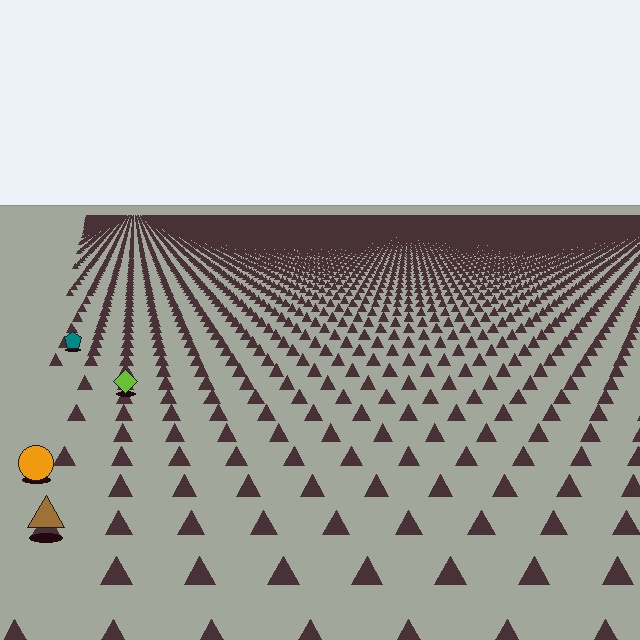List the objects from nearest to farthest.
From nearest to farthest: the brown triangle, the orange circle, the lime diamond, the teal pentagon.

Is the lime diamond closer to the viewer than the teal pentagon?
Yes. The lime diamond is closer — you can tell from the texture gradient: the ground texture is coarser near it.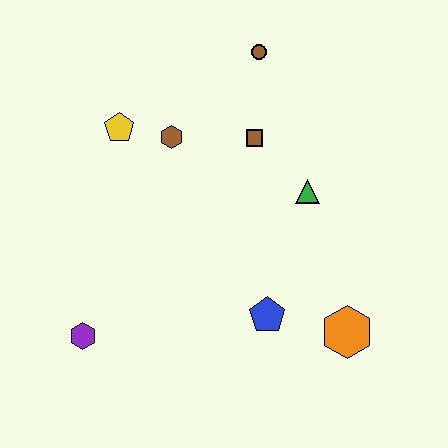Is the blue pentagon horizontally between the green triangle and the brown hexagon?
Yes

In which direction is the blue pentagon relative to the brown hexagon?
The blue pentagon is below the brown hexagon.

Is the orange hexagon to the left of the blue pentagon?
No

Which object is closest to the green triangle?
The brown square is closest to the green triangle.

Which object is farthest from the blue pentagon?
The brown circle is farthest from the blue pentagon.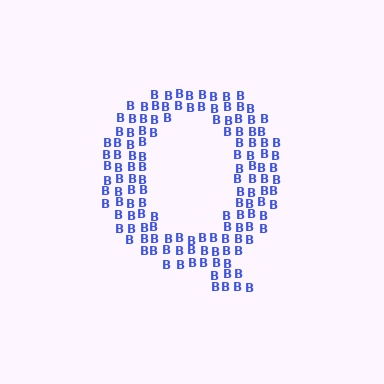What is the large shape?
The large shape is the letter Q.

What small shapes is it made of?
It is made of small letter B's.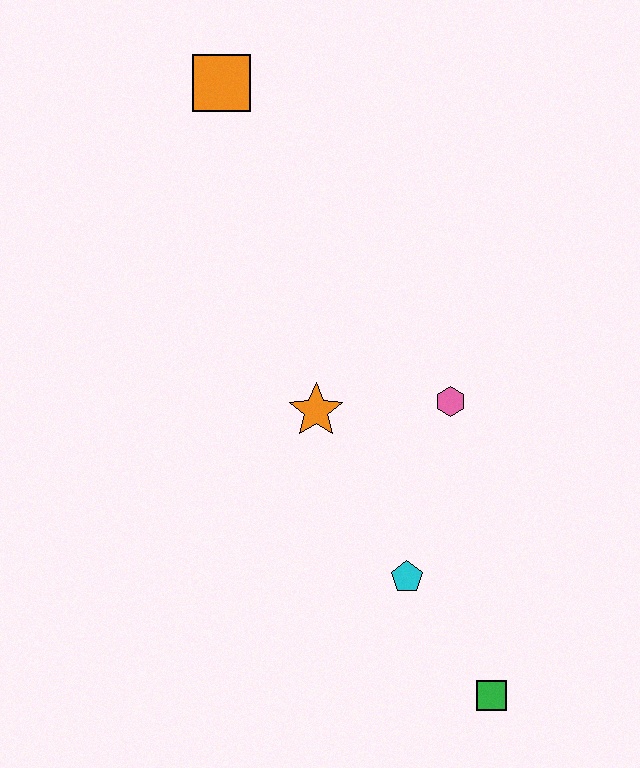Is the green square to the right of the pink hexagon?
Yes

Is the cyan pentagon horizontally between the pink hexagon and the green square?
No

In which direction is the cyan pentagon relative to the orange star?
The cyan pentagon is below the orange star.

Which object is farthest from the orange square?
The green square is farthest from the orange square.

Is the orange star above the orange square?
No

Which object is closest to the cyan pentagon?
The green square is closest to the cyan pentagon.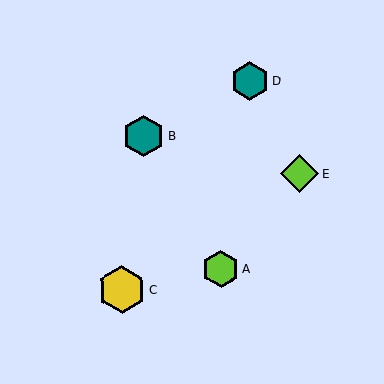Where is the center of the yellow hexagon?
The center of the yellow hexagon is at (122, 290).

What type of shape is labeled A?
Shape A is a lime hexagon.